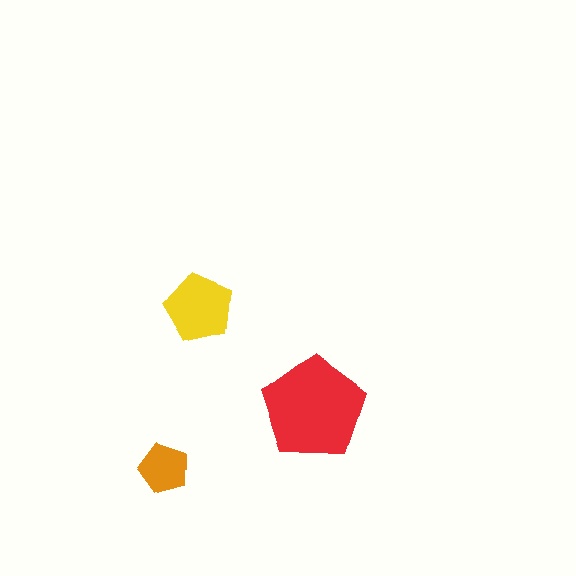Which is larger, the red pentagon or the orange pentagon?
The red one.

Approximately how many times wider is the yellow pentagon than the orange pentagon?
About 1.5 times wider.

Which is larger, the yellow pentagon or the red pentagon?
The red one.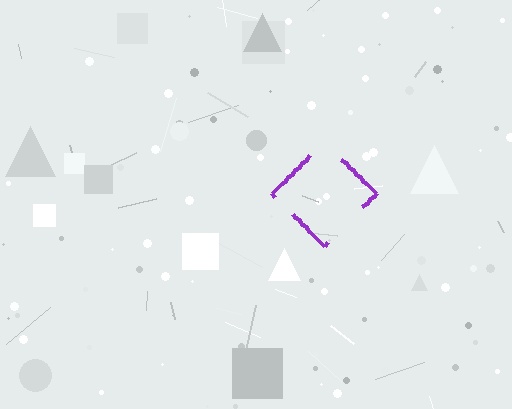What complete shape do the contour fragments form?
The contour fragments form a diamond.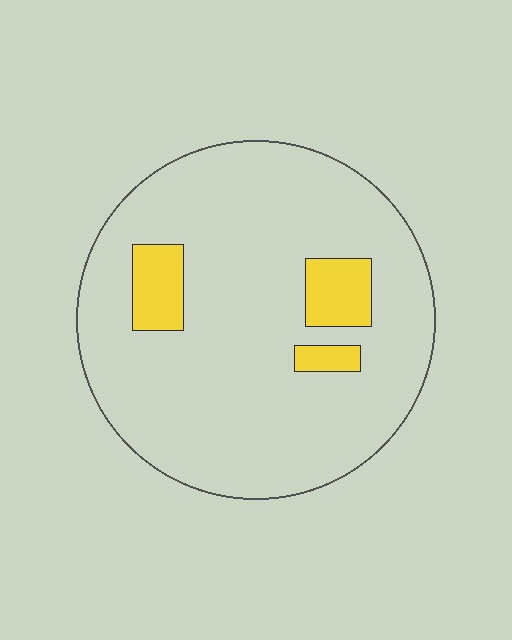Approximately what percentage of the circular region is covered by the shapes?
Approximately 10%.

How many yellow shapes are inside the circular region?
3.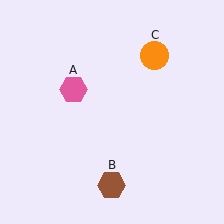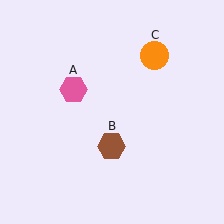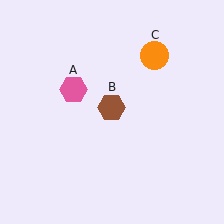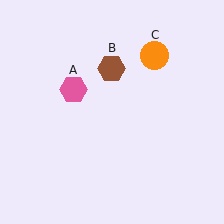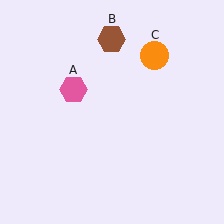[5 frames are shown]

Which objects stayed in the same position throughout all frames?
Pink hexagon (object A) and orange circle (object C) remained stationary.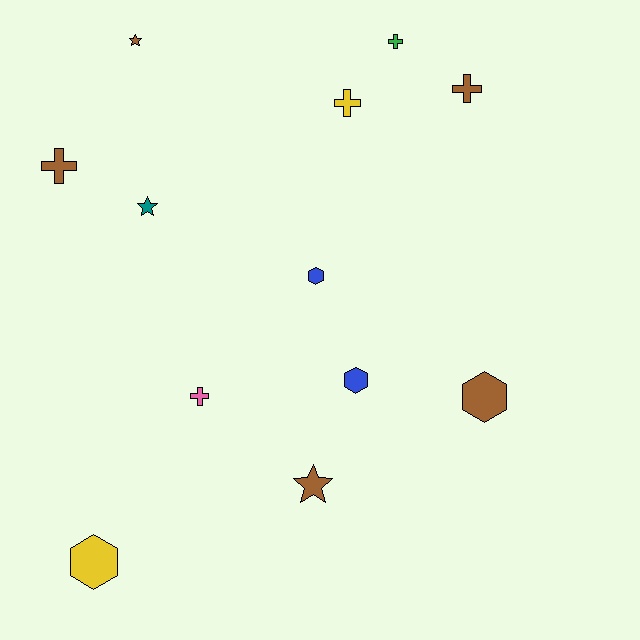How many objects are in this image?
There are 12 objects.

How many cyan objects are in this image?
There are no cyan objects.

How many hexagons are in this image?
There are 4 hexagons.